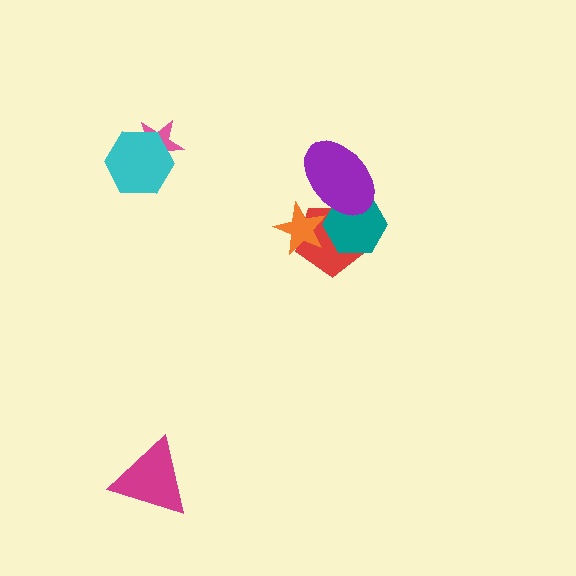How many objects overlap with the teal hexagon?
3 objects overlap with the teal hexagon.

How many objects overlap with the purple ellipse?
2 objects overlap with the purple ellipse.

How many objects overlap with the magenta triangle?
0 objects overlap with the magenta triangle.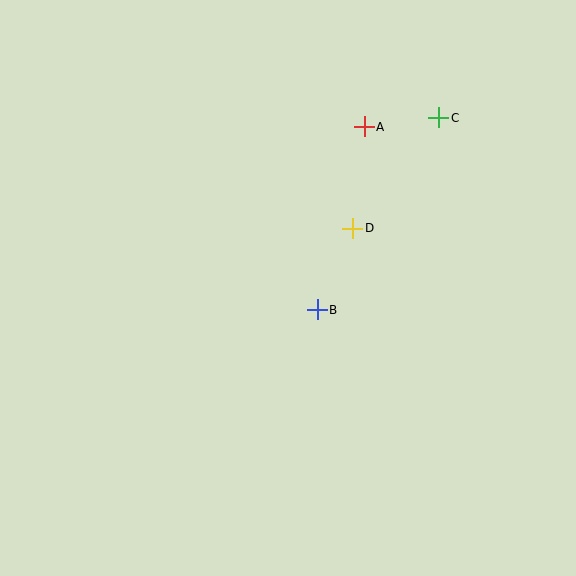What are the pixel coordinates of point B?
Point B is at (317, 310).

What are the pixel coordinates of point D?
Point D is at (353, 228).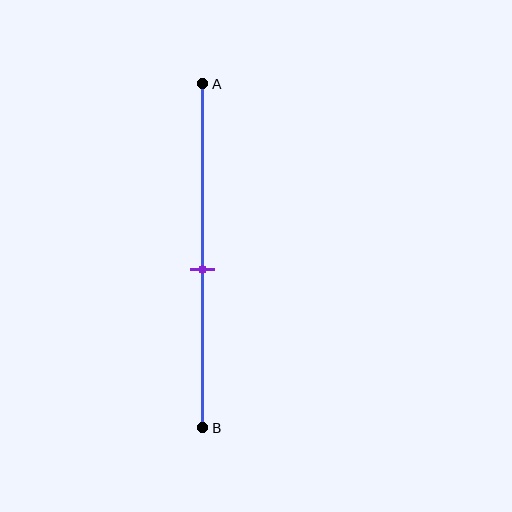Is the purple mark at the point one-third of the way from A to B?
No, the mark is at about 55% from A, not at the 33% one-third point.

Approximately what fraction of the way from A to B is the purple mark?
The purple mark is approximately 55% of the way from A to B.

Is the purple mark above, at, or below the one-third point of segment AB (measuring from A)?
The purple mark is below the one-third point of segment AB.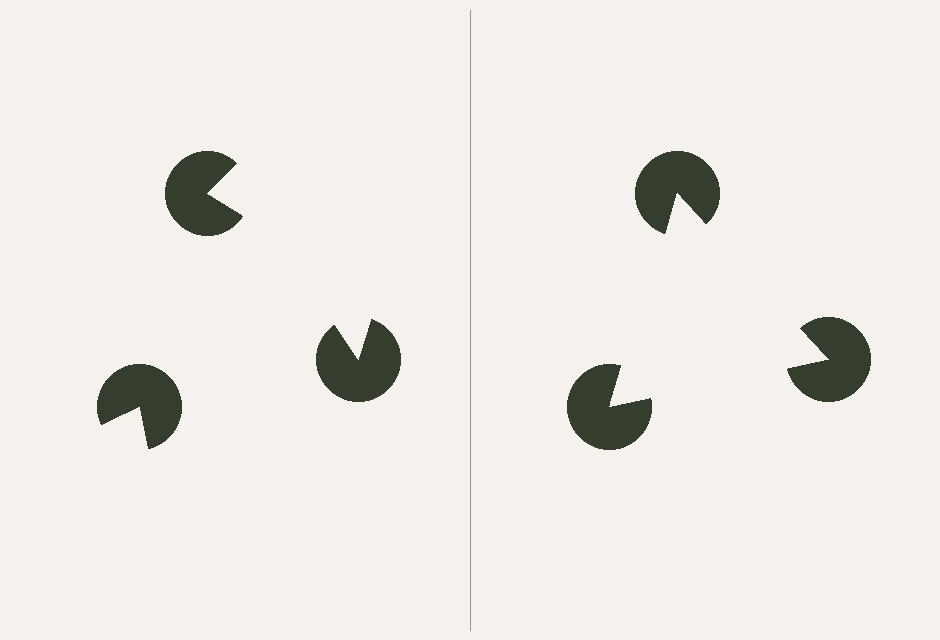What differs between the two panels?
The pac-man discs are positioned identically on both sides; only the wedge orientations differ. On the right they align to a triangle; on the left they are misaligned.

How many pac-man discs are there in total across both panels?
6 — 3 on each side.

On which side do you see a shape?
An illusory triangle appears on the right side. On the left side the wedge cuts are rotated, so no coherent shape forms.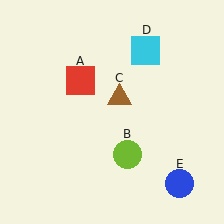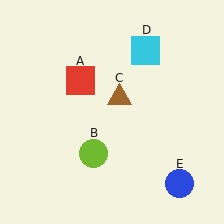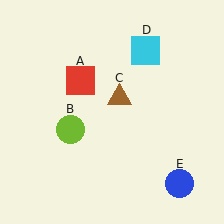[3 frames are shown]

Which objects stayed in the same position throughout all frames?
Red square (object A) and brown triangle (object C) and cyan square (object D) and blue circle (object E) remained stationary.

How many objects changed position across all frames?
1 object changed position: lime circle (object B).